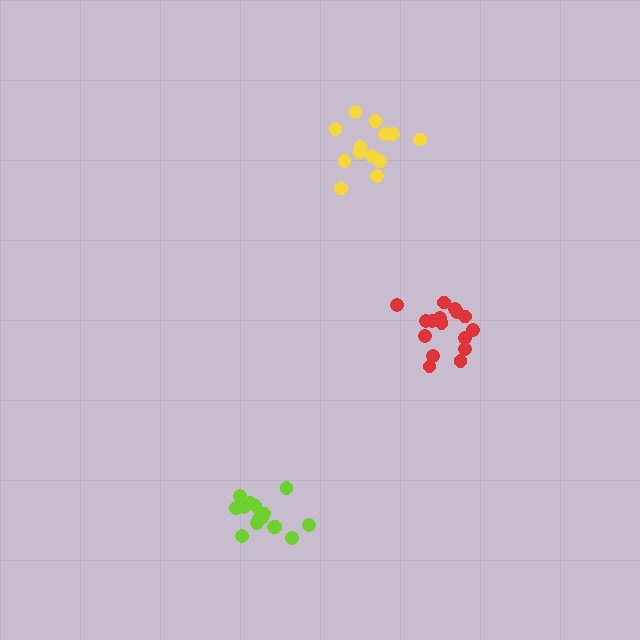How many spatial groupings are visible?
There are 3 spatial groupings.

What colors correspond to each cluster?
The clusters are colored: yellow, lime, red.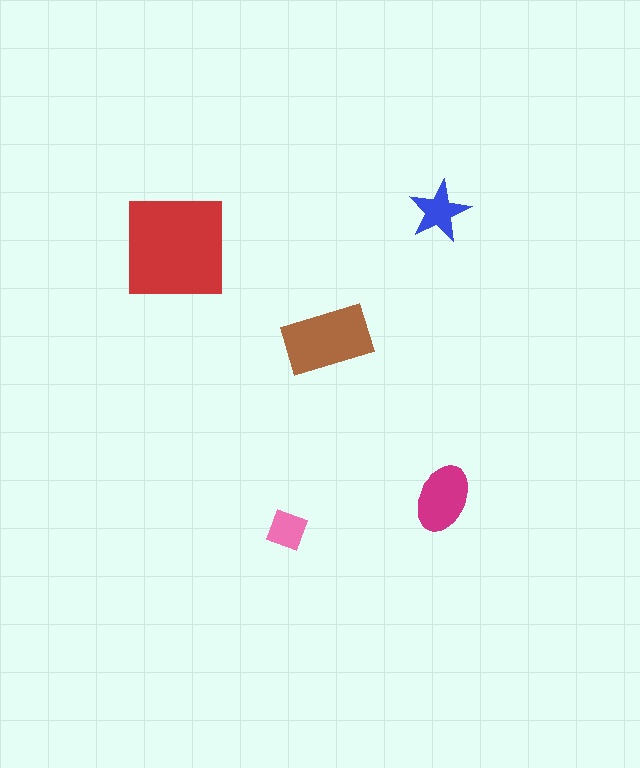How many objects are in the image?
There are 5 objects in the image.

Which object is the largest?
The red square.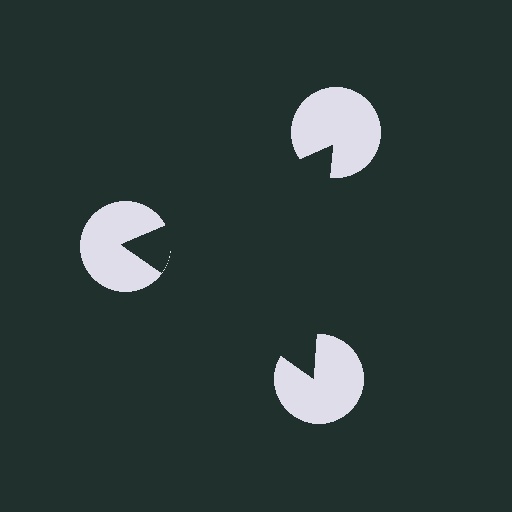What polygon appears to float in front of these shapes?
An illusory triangle — its edges are inferred from the aligned wedge cuts in the pac-man discs, not physically drawn.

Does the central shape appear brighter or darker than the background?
It typically appears slightly darker than the background, even though no actual brightness change is drawn.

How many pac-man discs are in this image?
There are 3 — one at each vertex of the illusory triangle.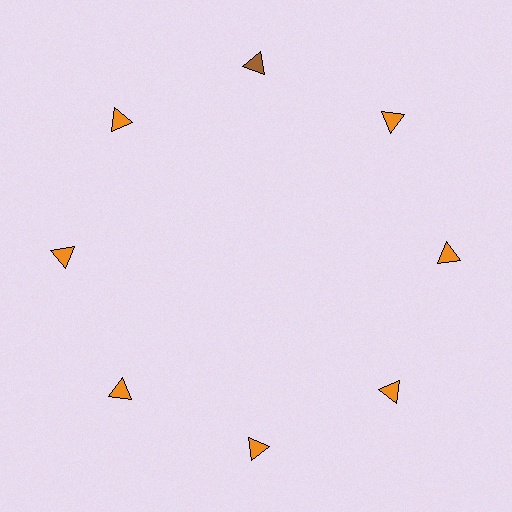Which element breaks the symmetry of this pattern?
The brown triangle at roughly the 12 o'clock position breaks the symmetry. All other shapes are orange triangles.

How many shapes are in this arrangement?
There are 8 shapes arranged in a ring pattern.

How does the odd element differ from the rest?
It has a different color: brown instead of orange.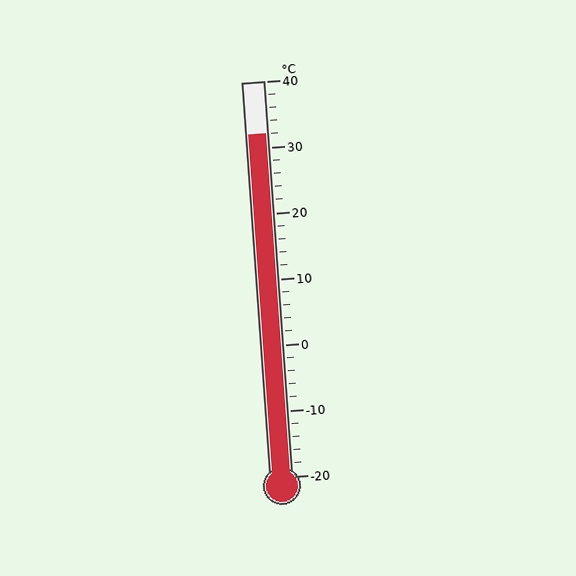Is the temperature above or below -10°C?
The temperature is above -10°C.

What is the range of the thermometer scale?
The thermometer scale ranges from -20°C to 40°C.